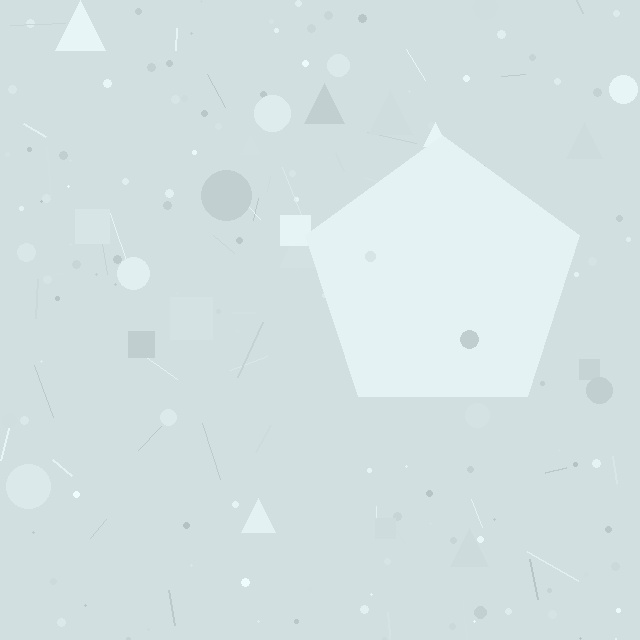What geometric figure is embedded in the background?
A pentagon is embedded in the background.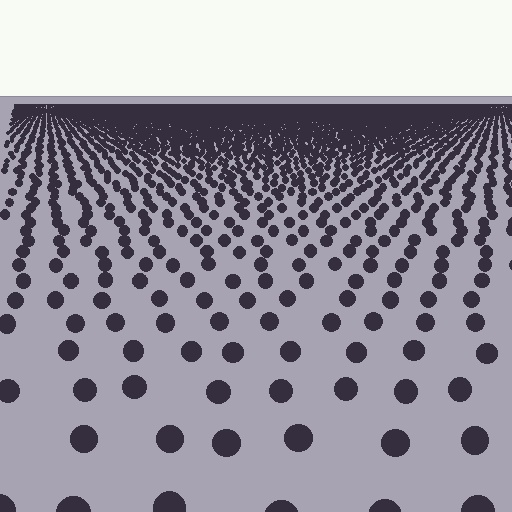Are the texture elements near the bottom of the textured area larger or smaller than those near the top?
Larger. Near the bottom, elements are closer to the viewer and appear at a bigger on-screen size.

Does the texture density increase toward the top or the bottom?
Density increases toward the top.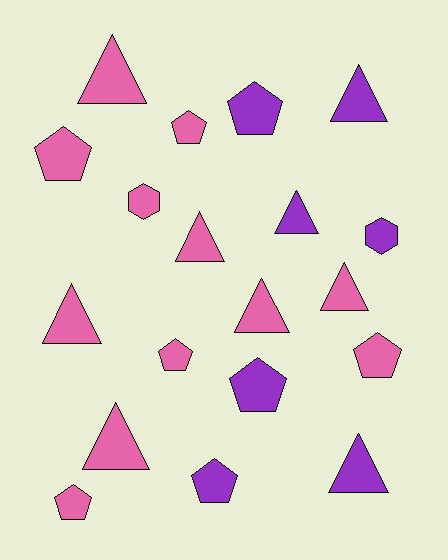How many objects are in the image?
There are 19 objects.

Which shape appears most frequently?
Triangle, with 9 objects.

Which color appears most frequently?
Pink, with 12 objects.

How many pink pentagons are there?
There are 5 pink pentagons.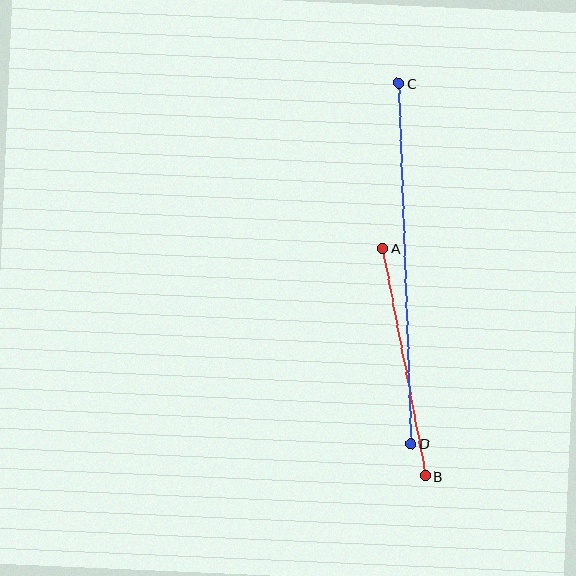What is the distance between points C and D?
The distance is approximately 361 pixels.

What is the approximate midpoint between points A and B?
The midpoint is at approximately (404, 362) pixels.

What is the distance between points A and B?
The distance is approximately 232 pixels.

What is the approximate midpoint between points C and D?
The midpoint is at approximately (405, 264) pixels.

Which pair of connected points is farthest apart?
Points C and D are farthest apart.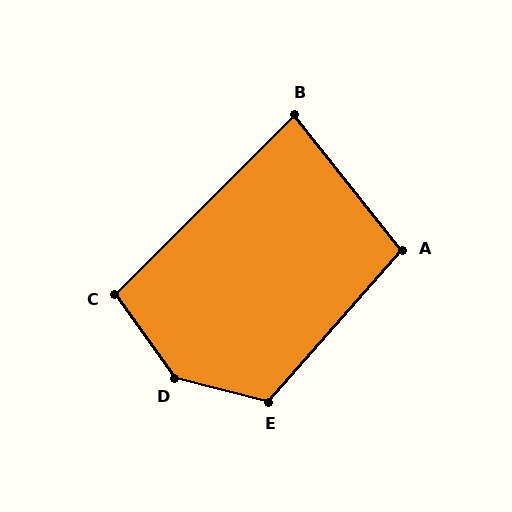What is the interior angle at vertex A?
Approximately 100 degrees (obtuse).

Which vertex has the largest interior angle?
D, at approximately 140 degrees.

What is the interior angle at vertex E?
Approximately 117 degrees (obtuse).